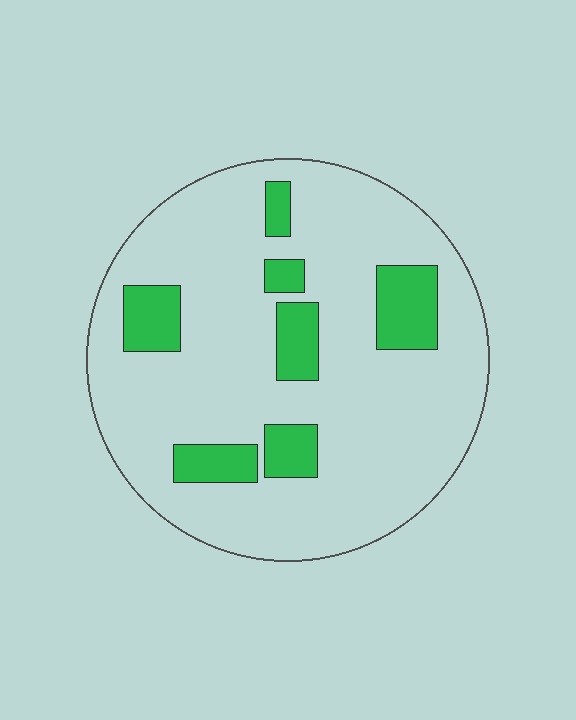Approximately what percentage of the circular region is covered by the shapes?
Approximately 15%.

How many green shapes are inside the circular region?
7.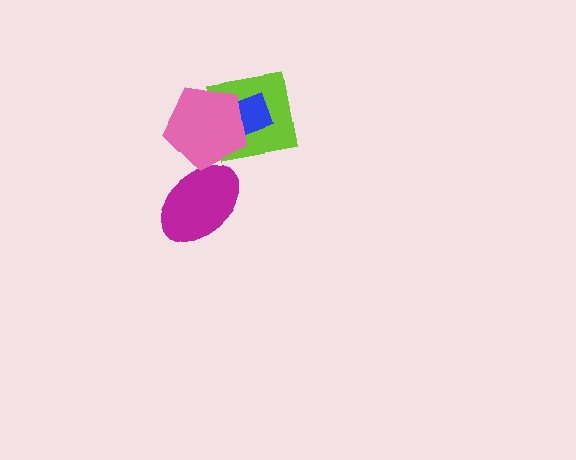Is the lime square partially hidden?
Yes, it is partially covered by another shape.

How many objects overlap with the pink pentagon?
3 objects overlap with the pink pentagon.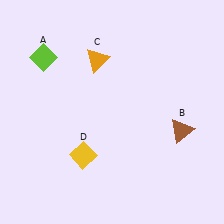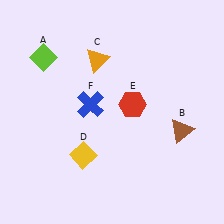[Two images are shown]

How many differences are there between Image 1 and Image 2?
There are 2 differences between the two images.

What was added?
A red hexagon (E), a blue cross (F) were added in Image 2.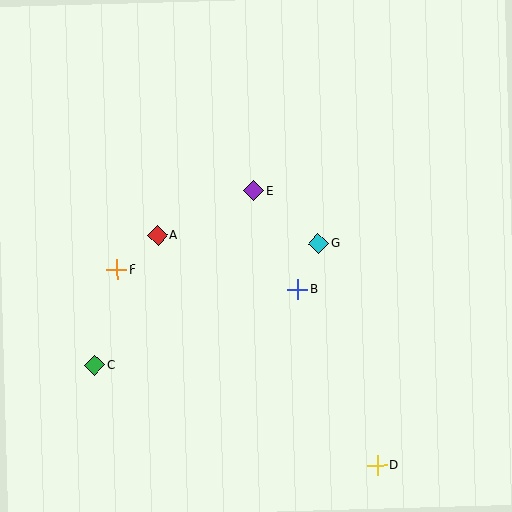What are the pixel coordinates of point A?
Point A is at (158, 236).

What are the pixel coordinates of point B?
Point B is at (298, 290).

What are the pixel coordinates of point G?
Point G is at (319, 243).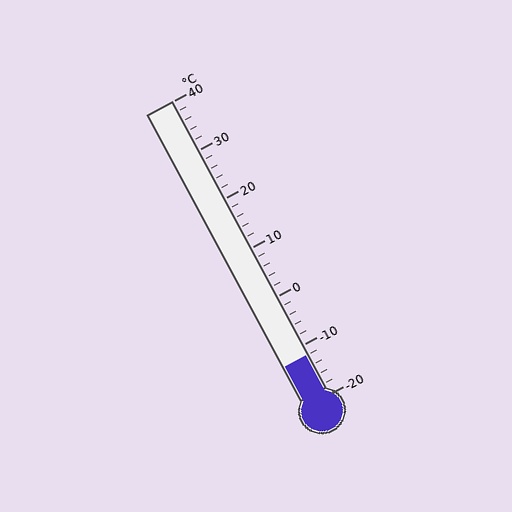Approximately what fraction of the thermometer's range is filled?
The thermometer is filled to approximately 15% of its range.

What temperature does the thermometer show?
The thermometer shows approximately -12°C.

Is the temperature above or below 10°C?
The temperature is below 10°C.